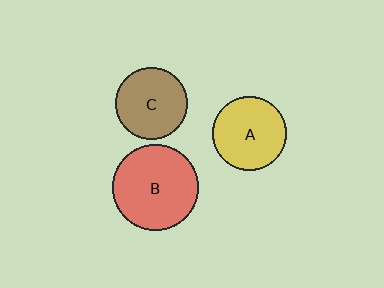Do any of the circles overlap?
No, none of the circles overlap.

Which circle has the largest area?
Circle B (red).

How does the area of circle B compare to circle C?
Approximately 1.4 times.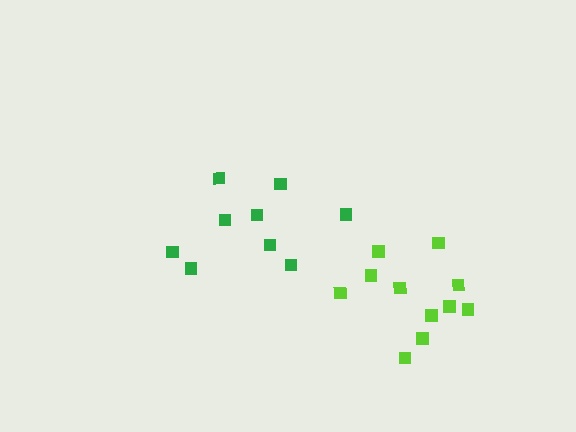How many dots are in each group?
Group 1: 9 dots, Group 2: 11 dots (20 total).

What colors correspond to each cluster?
The clusters are colored: green, lime.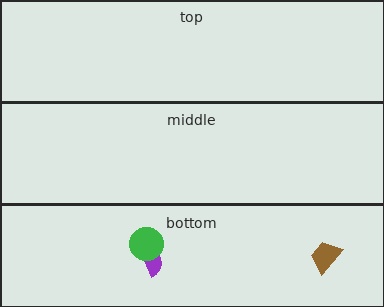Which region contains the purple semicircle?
The bottom region.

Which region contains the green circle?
The bottom region.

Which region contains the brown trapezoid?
The bottom region.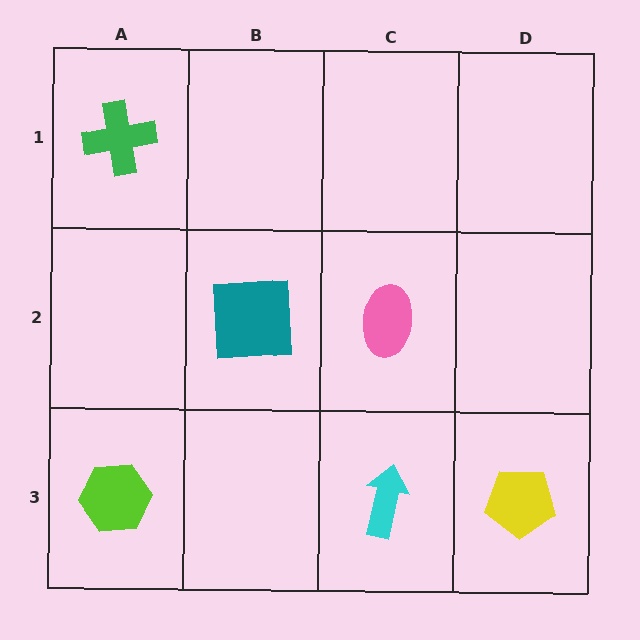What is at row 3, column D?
A yellow pentagon.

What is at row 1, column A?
A green cross.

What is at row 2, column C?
A pink ellipse.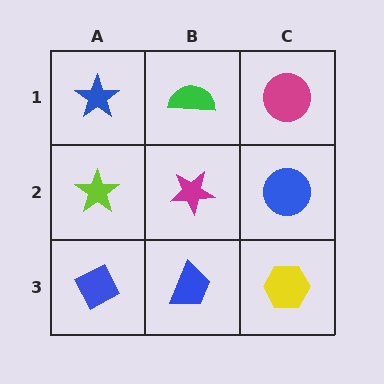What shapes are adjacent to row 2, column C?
A magenta circle (row 1, column C), a yellow hexagon (row 3, column C), a magenta star (row 2, column B).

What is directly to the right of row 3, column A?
A blue trapezoid.